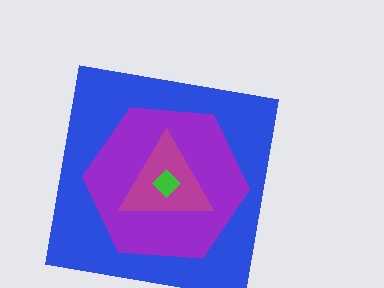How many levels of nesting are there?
4.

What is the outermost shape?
The blue square.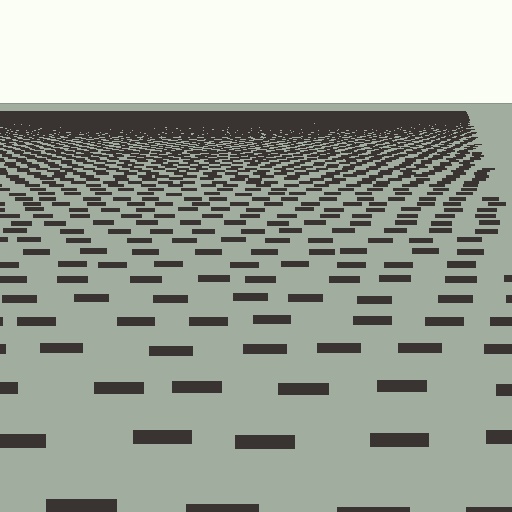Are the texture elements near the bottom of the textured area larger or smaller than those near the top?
Larger. Near the bottom, elements are closer to the viewer and appear at a bigger on-screen size.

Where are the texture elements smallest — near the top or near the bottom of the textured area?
Near the top.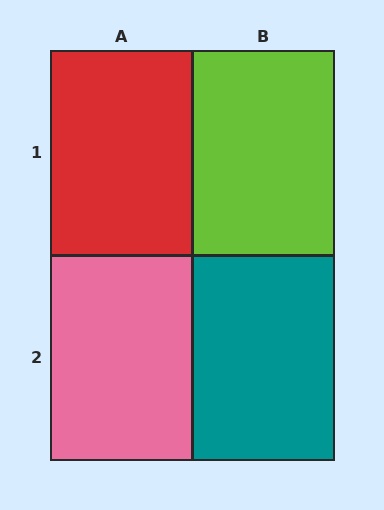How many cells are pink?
1 cell is pink.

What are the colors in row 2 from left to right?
Pink, teal.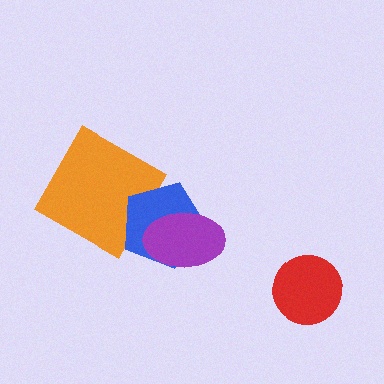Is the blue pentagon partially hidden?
Yes, it is partially covered by another shape.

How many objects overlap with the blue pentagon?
2 objects overlap with the blue pentagon.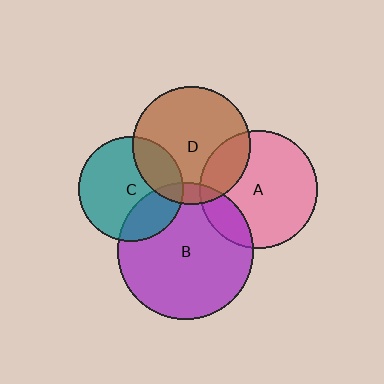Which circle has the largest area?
Circle B (purple).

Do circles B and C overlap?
Yes.